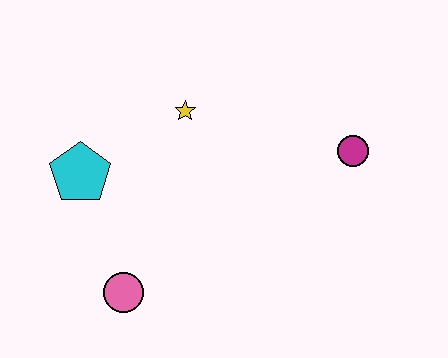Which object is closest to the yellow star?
The cyan pentagon is closest to the yellow star.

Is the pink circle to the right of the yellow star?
No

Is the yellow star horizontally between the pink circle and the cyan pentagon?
No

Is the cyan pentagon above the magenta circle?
No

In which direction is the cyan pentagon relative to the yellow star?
The cyan pentagon is to the left of the yellow star.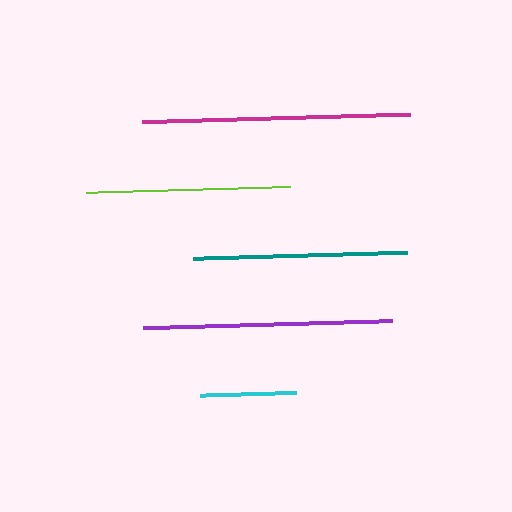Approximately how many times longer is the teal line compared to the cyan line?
The teal line is approximately 2.2 times the length of the cyan line.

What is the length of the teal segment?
The teal segment is approximately 214 pixels long.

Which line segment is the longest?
The magenta line is the longest at approximately 269 pixels.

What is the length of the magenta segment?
The magenta segment is approximately 269 pixels long.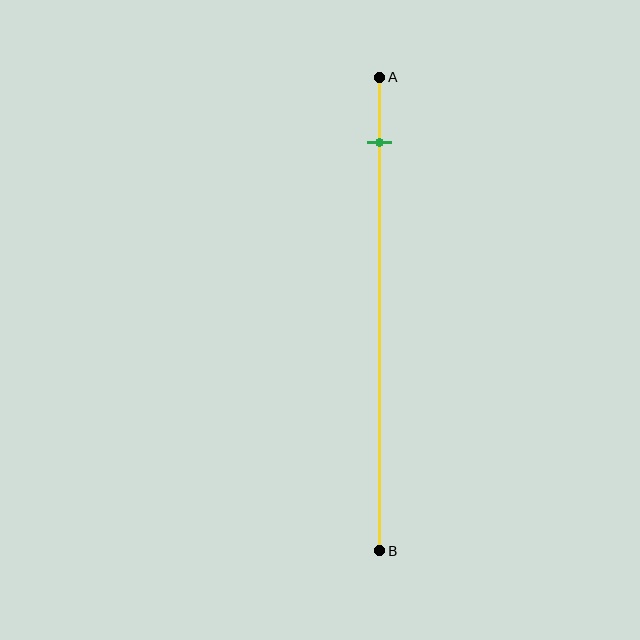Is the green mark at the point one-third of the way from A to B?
No, the mark is at about 15% from A, not at the 33% one-third point.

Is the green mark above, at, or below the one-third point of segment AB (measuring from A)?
The green mark is above the one-third point of segment AB.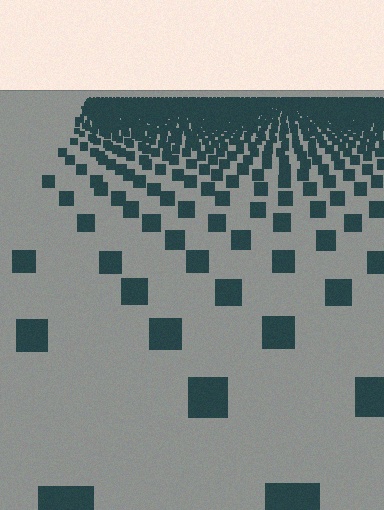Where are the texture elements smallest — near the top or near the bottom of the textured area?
Near the top.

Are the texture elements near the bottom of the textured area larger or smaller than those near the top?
Larger. Near the bottom, elements are closer to the viewer and appear at a bigger on-screen size.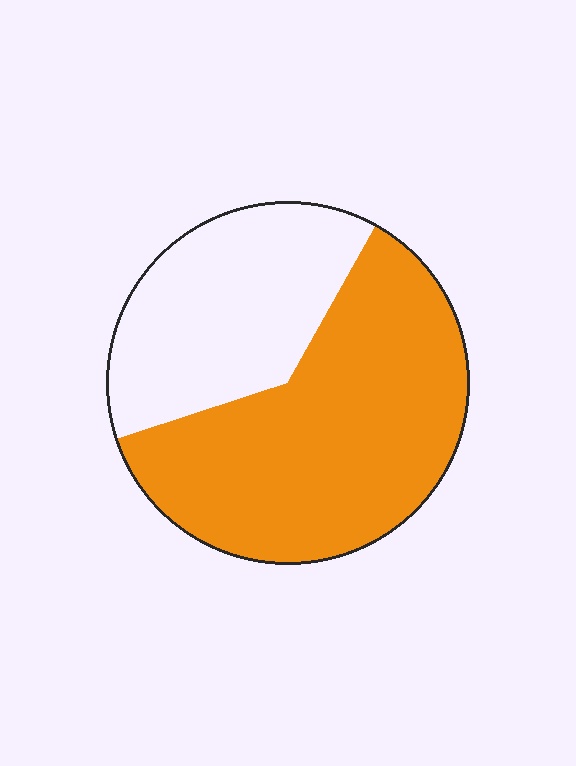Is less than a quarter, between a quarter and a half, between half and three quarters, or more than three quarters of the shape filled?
Between half and three quarters.